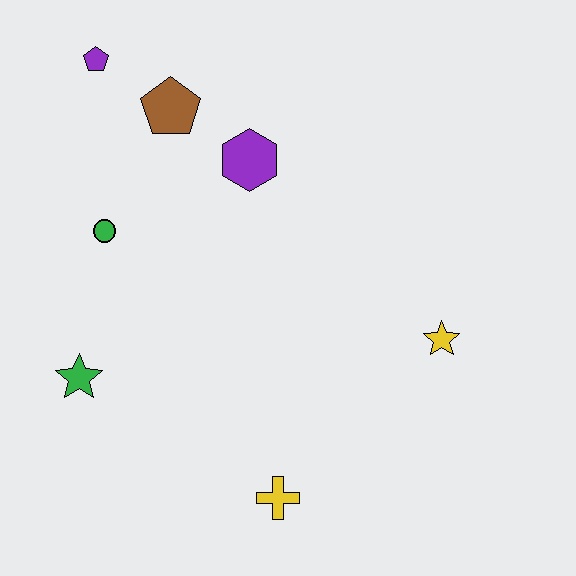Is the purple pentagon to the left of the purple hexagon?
Yes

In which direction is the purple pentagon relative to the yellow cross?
The purple pentagon is above the yellow cross.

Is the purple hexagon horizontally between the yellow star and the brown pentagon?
Yes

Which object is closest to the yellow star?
The yellow cross is closest to the yellow star.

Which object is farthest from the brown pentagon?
The yellow cross is farthest from the brown pentagon.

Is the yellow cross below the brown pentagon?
Yes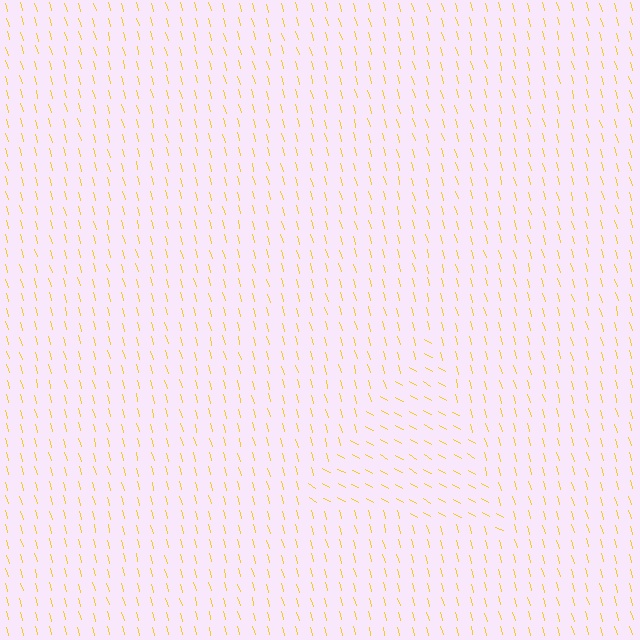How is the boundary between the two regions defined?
The boundary is defined purely by a change in line orientation (approximately 45 degrees difference). All lines are the same color and thickness.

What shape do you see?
I see a triangle.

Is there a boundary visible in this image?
Yes, there is a texture boundary formed by a change in line orientation.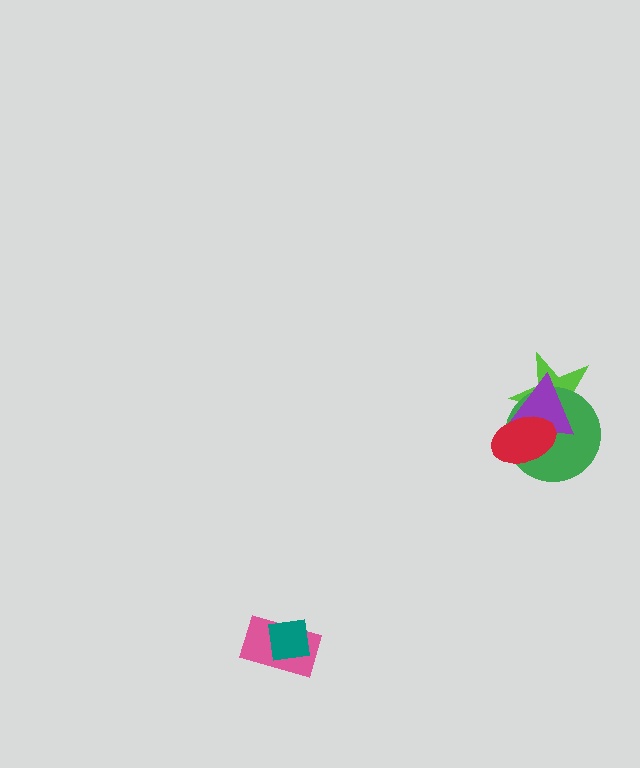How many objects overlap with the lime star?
3 objects overlap with the lime star.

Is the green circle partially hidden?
Yes, it is partially covered by another shape.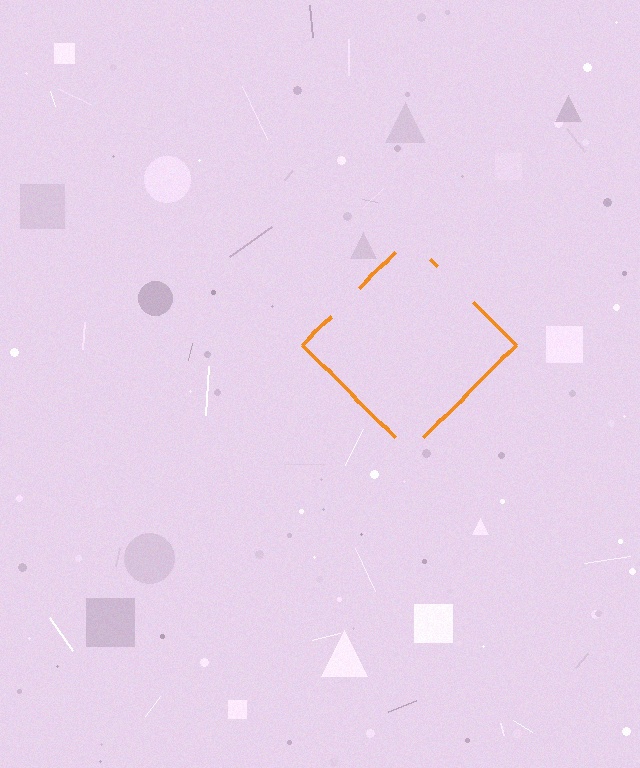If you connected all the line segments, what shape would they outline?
They would outline a diamond.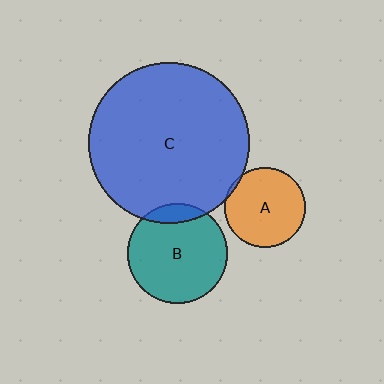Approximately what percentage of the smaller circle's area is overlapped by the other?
Approximately 10%.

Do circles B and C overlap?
Yes.